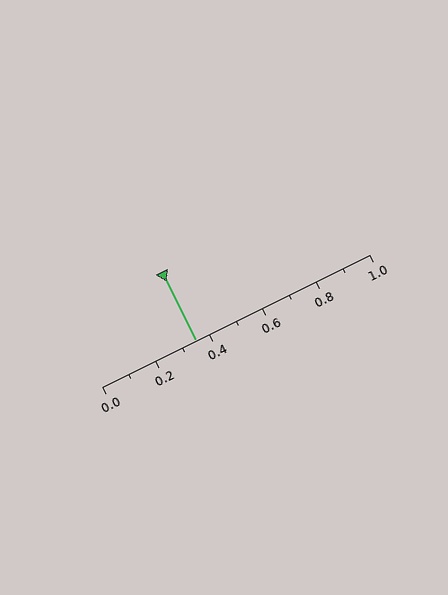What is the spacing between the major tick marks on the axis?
The major ticks are spaced 0.2 apart.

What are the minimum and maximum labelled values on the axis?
The axis runs from 0.0 to 1.0.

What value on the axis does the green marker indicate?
The marker indicates approximately 0.35.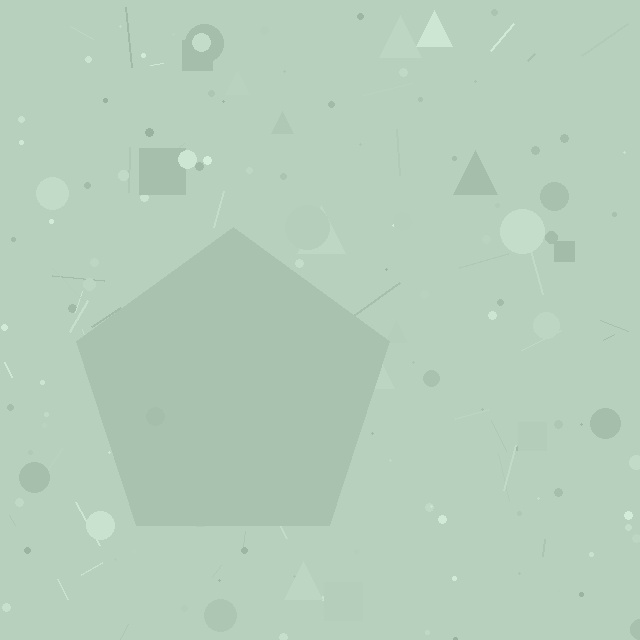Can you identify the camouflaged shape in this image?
The camouflaged shape is a pentagon.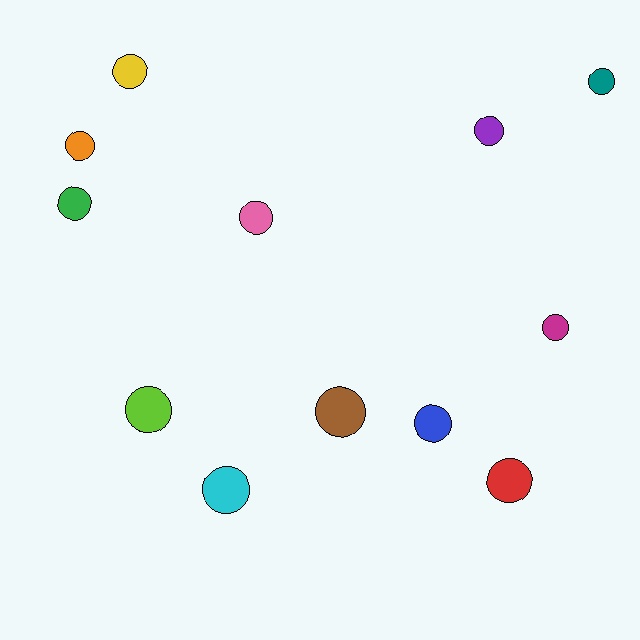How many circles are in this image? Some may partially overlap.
There are 12 circles.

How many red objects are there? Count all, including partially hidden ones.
There is 1 red object.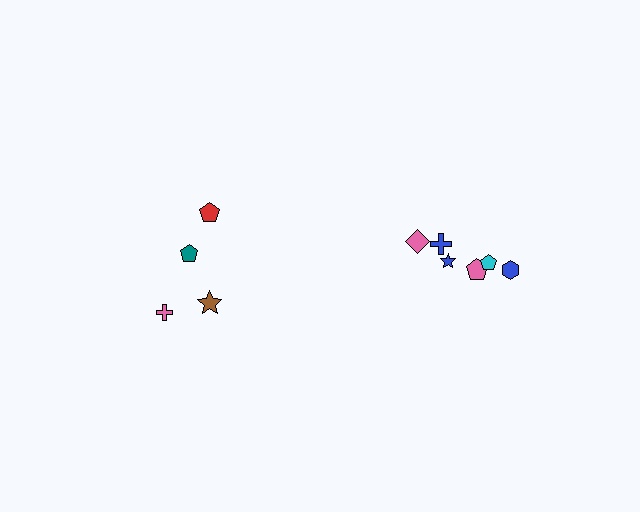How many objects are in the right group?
There are 6 objects.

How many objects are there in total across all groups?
There are 10 objects.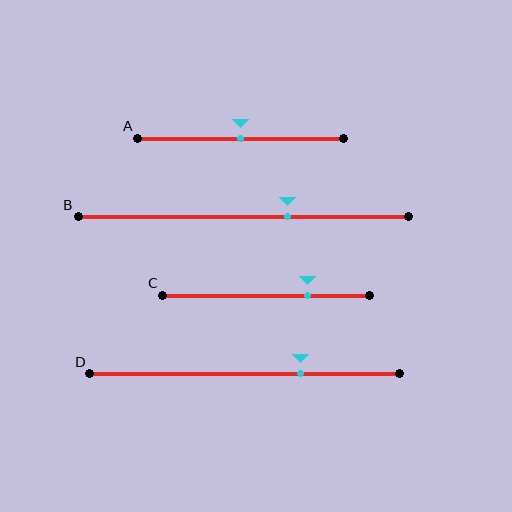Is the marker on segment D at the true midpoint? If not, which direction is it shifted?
No, the marker on segment D is shifted to the right by about 18% of the segment length.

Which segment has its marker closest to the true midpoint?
Segment A has its marker closest to the true midpoint.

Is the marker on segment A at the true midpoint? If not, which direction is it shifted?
Yes, the marker on segment A is at the true midpoint.